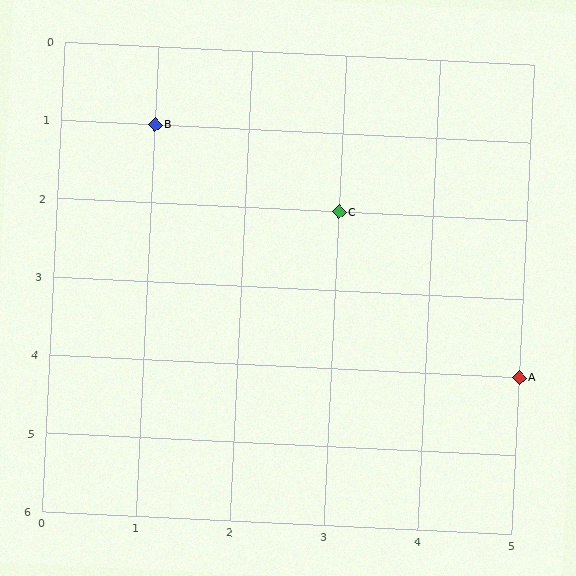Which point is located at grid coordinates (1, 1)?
Point B is at (1, 1).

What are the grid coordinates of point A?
Point A is at grid coordinates (5, 4).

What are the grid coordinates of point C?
Point C is at grid coordinates (3, 2).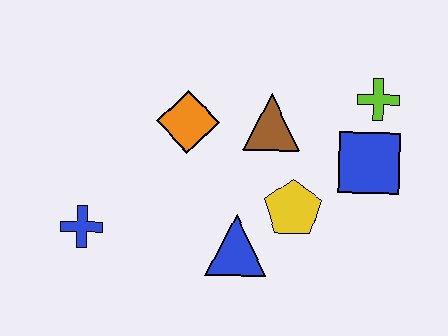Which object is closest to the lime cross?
The blue square is closest to the lime cross.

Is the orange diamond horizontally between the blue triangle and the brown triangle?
No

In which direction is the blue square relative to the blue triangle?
The blue square is to the right of the blue triangle.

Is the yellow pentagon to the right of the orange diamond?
Yes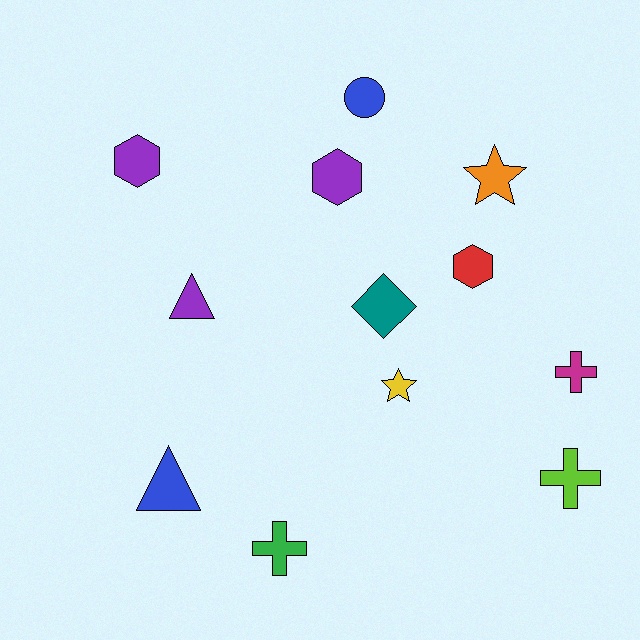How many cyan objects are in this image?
There are no cyan objects.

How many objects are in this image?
There are 12 objects.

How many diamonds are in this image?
There is 1 diamond.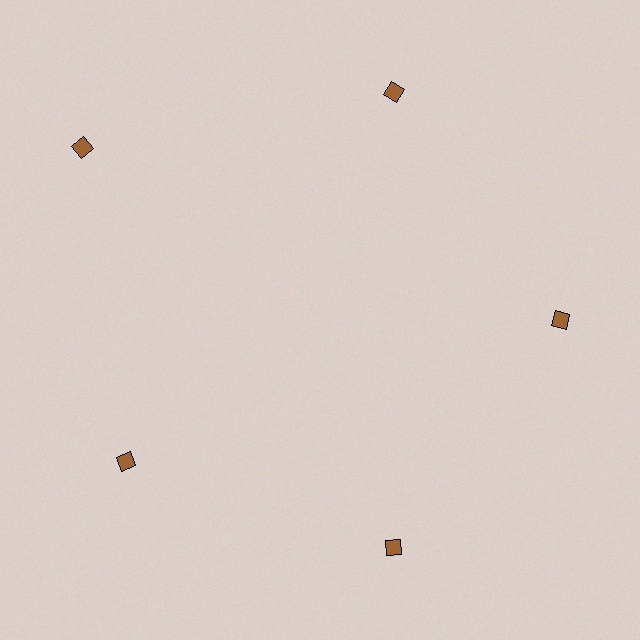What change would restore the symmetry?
The symmetry would be restored by moving it inward, back onto the ring so that all 5 diamonds sit at equal angles and equal distance from the center.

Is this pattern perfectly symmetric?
No. The 5 brown diamonds are arranged in a ring, but one element near the 10 o'clock position is pushed outward from the center, breaking the 5-fold rotational symmetry.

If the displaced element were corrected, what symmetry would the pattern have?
It would have 5-fold rotational symmetry — the pattern would map onto itself every 72 degrees.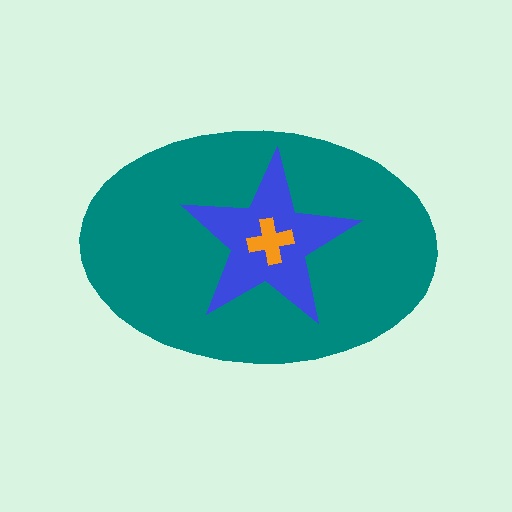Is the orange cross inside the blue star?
Yes.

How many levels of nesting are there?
3.